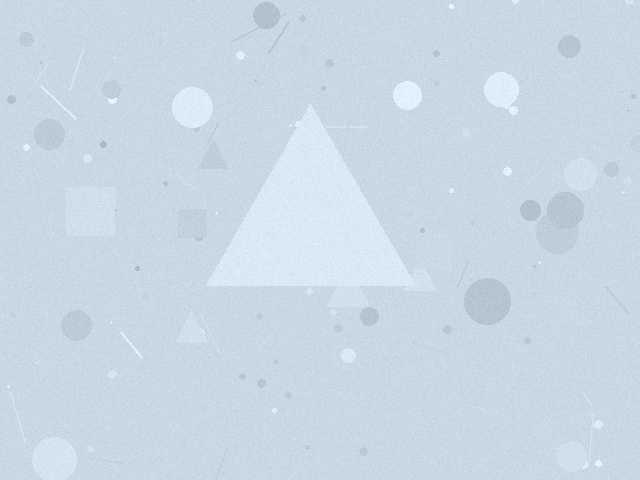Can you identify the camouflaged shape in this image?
The camouflaged shape is a triangle.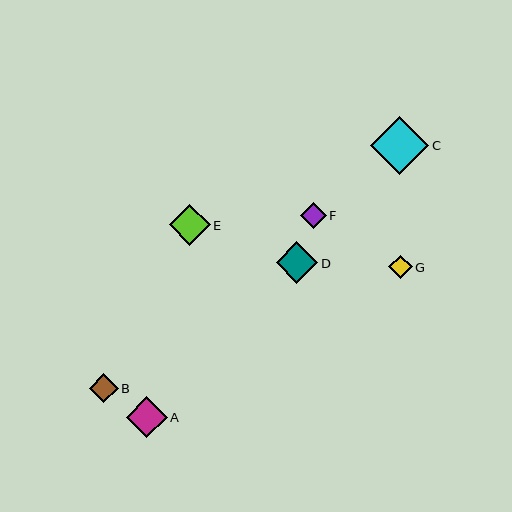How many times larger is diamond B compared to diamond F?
Diamond B is approximately 1.1 times the size of diamond F.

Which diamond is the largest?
Diamond C is the largest with a size of approximately 58 pixels.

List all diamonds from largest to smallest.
From largest to smallest: C, D, A, E, B, F, G.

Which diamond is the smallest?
Diamond G is the smallest with a size of approximately 23 pixels.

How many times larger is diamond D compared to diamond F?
Diamond D is approximately 1.6 times the size of diamond F.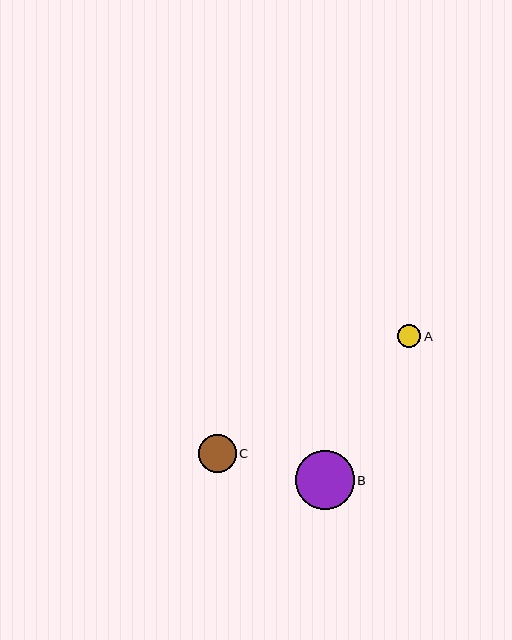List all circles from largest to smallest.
From largest to smallest: B, C, A.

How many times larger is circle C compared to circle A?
Circle C is approximately 1.6 times the size of circle A.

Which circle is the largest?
Circle B is the largest with a size of approximately 59 pixels.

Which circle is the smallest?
Circle A is the smallest with a size of approximately 23 pixels.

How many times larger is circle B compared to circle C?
Circle B is approximately 1.6 times the size of circle C.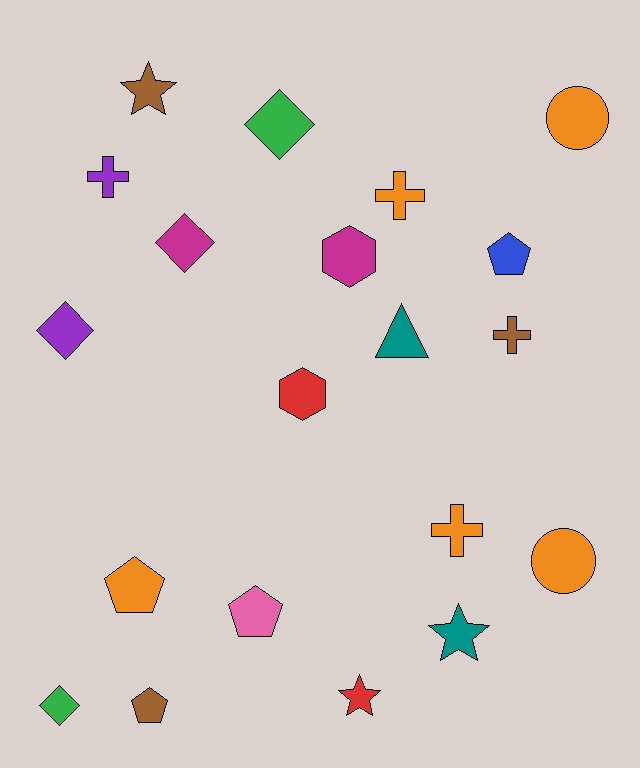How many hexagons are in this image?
There are 2 hexagons.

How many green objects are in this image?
There are 2 green objects.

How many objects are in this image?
There are 20 objects.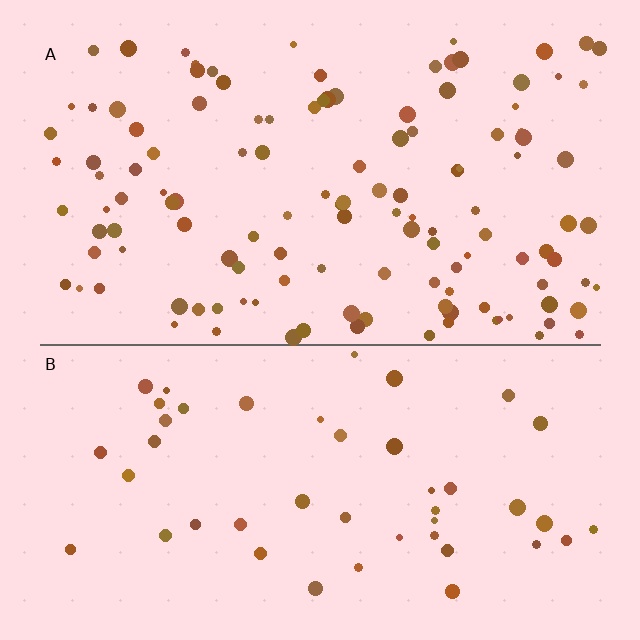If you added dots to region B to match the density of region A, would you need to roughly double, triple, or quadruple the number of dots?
Approximately triple.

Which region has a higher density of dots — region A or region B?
A (the top).